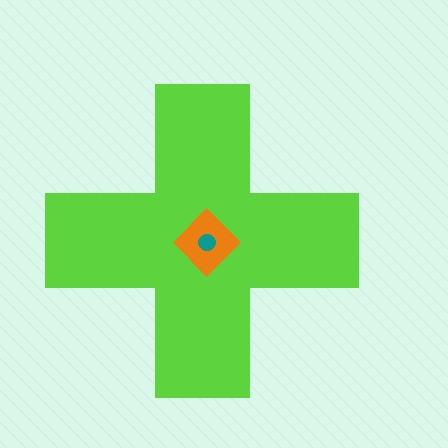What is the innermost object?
The teal circle.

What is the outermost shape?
The lime cross.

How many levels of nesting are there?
3.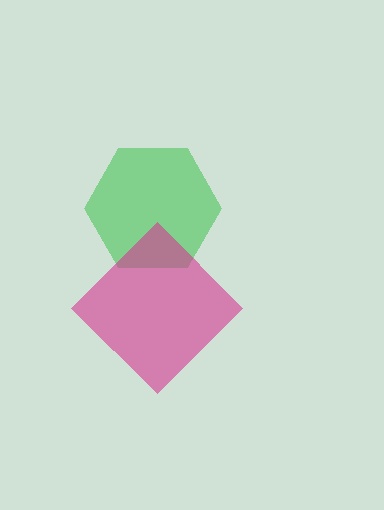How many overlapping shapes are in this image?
There are 2 overlapping shapes in the image.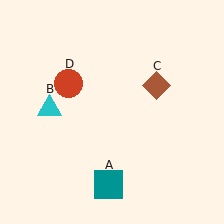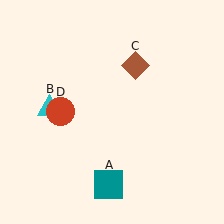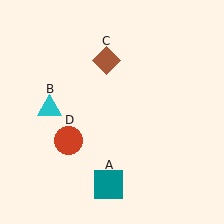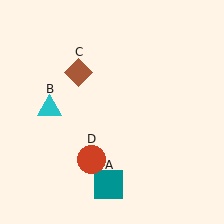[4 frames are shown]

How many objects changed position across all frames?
2 objects changed position: brown diamond (object C), red circle (object D).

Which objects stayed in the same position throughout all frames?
Teal square (object A) and cyan triangle (object B) remained stationary.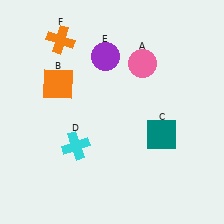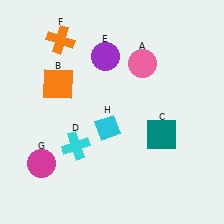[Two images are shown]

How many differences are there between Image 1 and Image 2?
There are 2 differences between the two images.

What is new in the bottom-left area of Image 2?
A magenta circle (G) was added in the bottom-left area of Image 2.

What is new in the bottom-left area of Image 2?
A cyan diamond (H) was added in the bottom-left area of Image 2.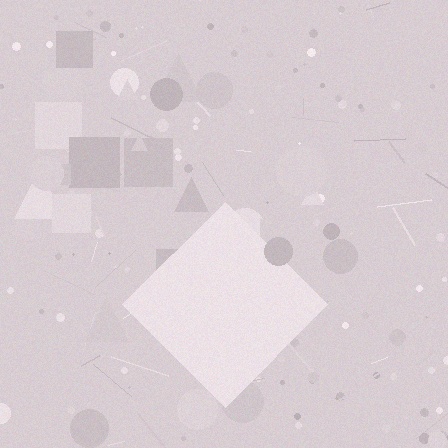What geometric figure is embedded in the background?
A diamond is embedded in the background.